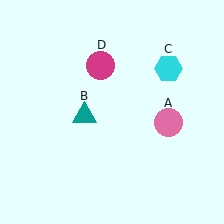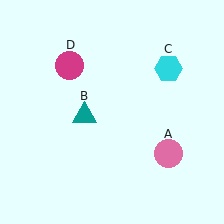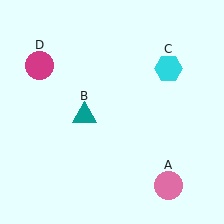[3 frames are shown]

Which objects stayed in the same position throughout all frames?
Teal triangle (object B) and cyan hexagon (object C) remained stationary.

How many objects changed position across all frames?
2 objects changed position: pink circle (object A), magenta circle (object D).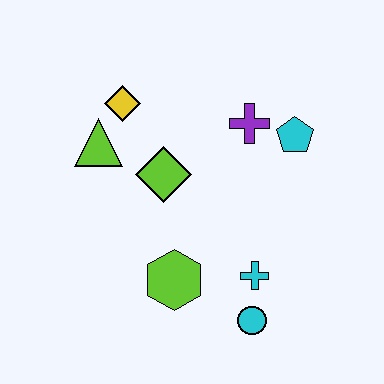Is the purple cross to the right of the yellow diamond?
Yes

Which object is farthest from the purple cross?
The cyan circle is farthest from the purple cross.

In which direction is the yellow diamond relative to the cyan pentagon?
The yellow diamond is to the left of the cyan pentagon.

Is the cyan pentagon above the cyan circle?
Yes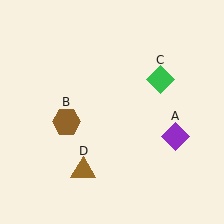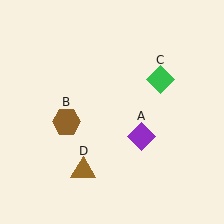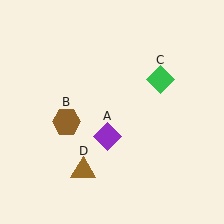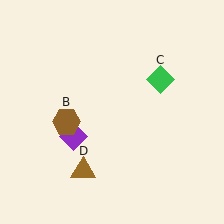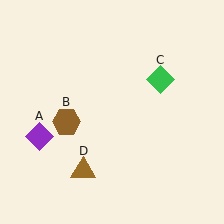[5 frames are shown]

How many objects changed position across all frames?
1 object changed position: purple diamond (object A).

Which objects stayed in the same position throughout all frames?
Brown hexagon (object B) and green diamond (object C) and brown triangle (object D) remained stationary.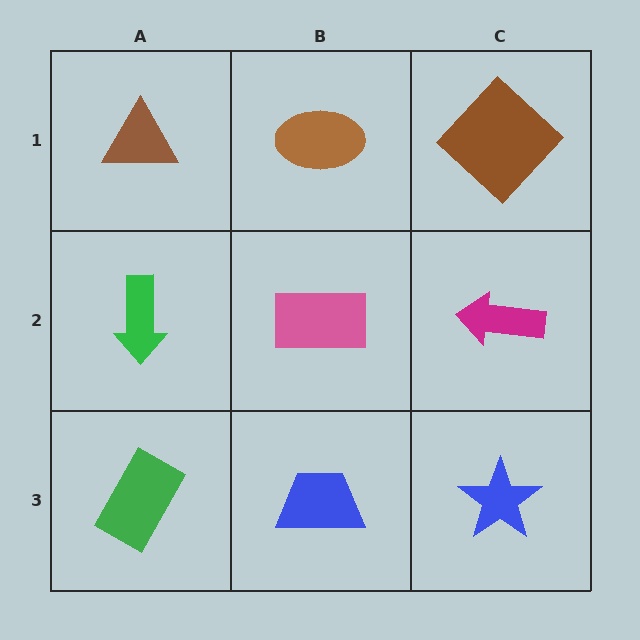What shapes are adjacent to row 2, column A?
A brown triangle (row 1, column A), a green rectangle (row 3, column A), a pink rectangle (row 2, column B).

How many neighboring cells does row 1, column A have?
2.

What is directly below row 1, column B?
A pink rectangle.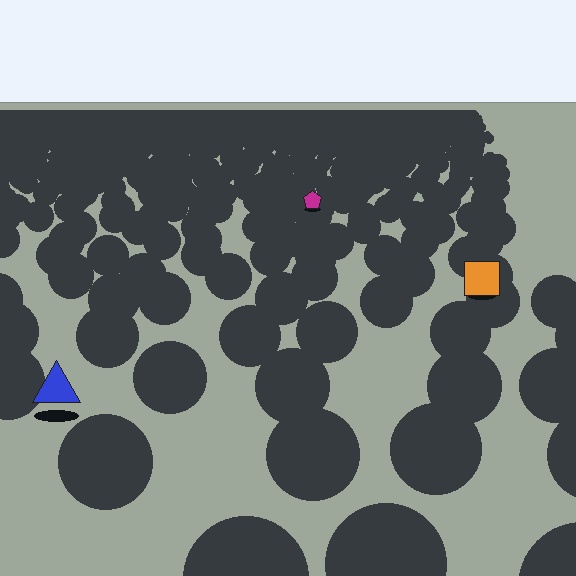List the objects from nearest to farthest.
From nearest to farthest: the blue triangle, the orange square, the magenta pentagon.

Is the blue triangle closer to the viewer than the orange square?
Yes. The blue triangle is closer — you can tell from the texture gradient: the ground texture is coarser near it.